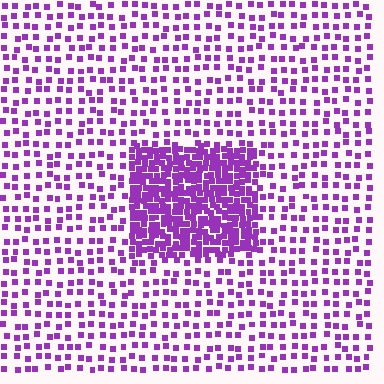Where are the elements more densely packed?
The elements are more densely packed inside the rectangle boundary.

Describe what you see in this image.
The image contains small purple elements arranged at two different densities. A rectangle-shaped region is visible where the elements are more densely packed than the surrounding area.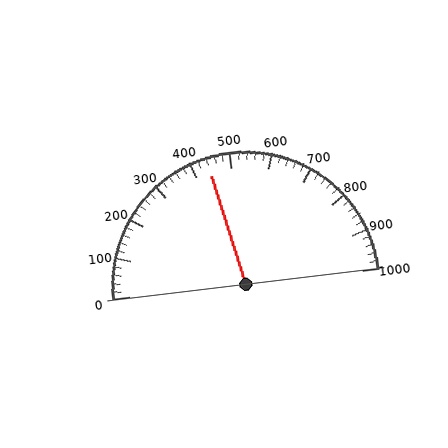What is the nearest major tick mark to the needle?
The nearest major tick mark is 400.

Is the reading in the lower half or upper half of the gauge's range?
The reading is in the lower half of the range (0 to 1000).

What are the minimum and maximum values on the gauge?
The gauge ranges from 0 to 1000.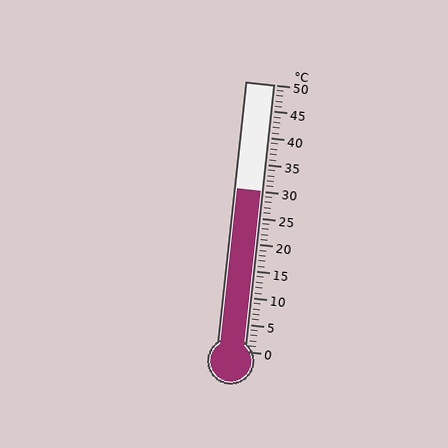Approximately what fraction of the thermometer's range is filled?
The thermometer is filled to approximately 60% of its range.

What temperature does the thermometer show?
The thermometer shows approximately 30°C.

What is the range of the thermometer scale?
The thermometer scale ranges from 0°C to 50°C.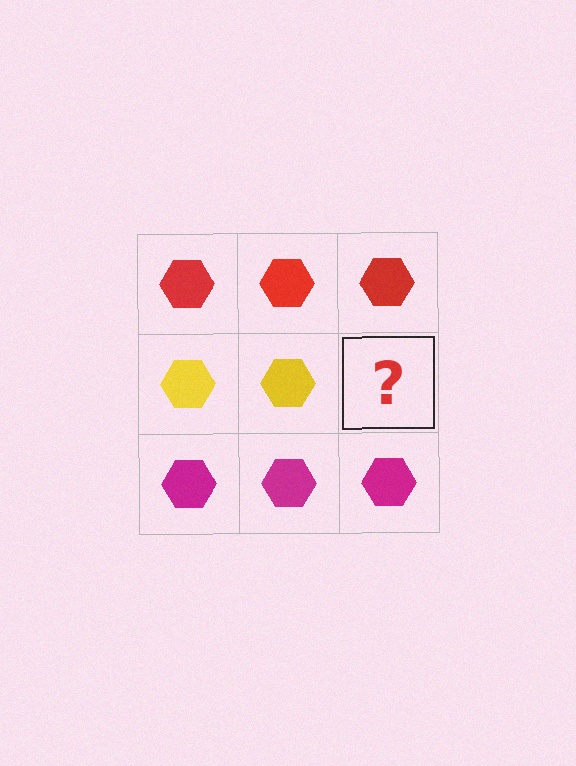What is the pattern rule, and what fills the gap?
The rule is that each row has a consistent color. The gap should be filled with a yellow hexagon.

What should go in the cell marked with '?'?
The missing cell should contain a yellow hexagon.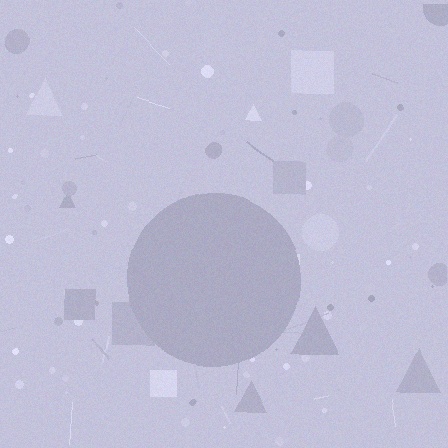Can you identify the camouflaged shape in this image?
The camouflaged shape is a circle.